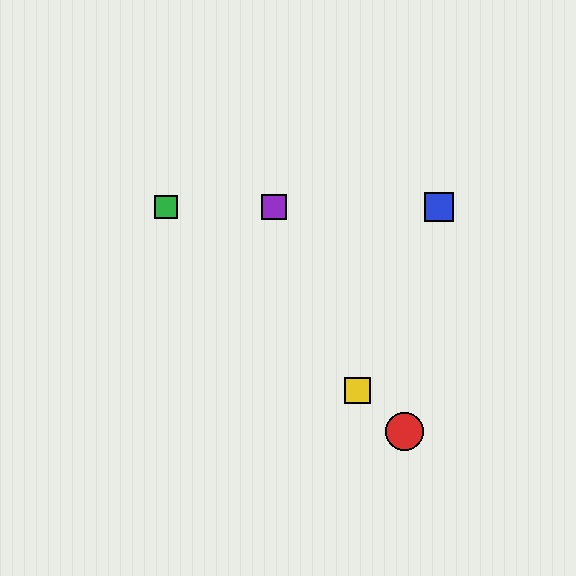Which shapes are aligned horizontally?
The blue square, the green square, the purple square are aligned horizontally.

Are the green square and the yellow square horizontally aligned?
No, the green square is at y≈207 and the yellow square is at y≈391.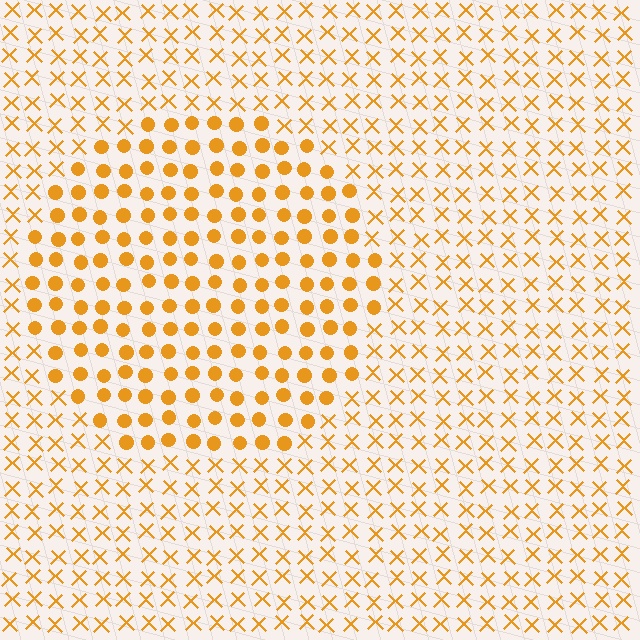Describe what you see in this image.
The image is filled with small orange elements arranged in a uniform grid. A circle-shaped region contains circles, while the surrounding area contains X marks. The boundary is defined purely by the change in element shape.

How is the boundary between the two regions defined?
The boundary is defined by a change in element shape: circles inside vs. X marks outside. All elements share the same color and spacing.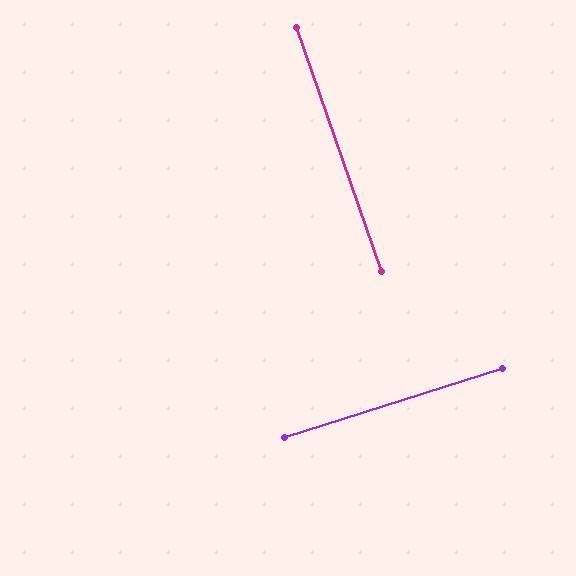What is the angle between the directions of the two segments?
Approximately 88 degrees.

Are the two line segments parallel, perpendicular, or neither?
Perpendicular — they meet at approximately 88°.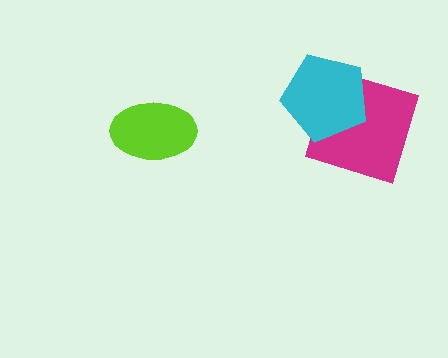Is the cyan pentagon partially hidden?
No, no other shape covers it.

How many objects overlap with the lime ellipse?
0 objects overlap with the lime ellipse.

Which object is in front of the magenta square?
The cyan pentagon is in front of the magenta square.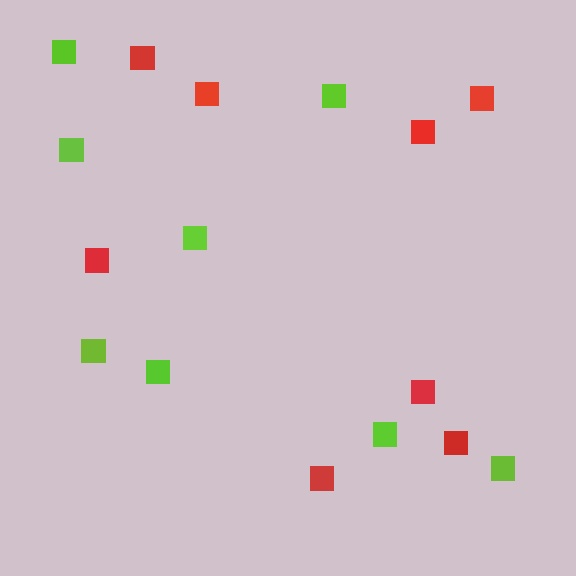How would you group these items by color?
There are 2 groups: one group of lime squares (8) and one group of red squares (8).